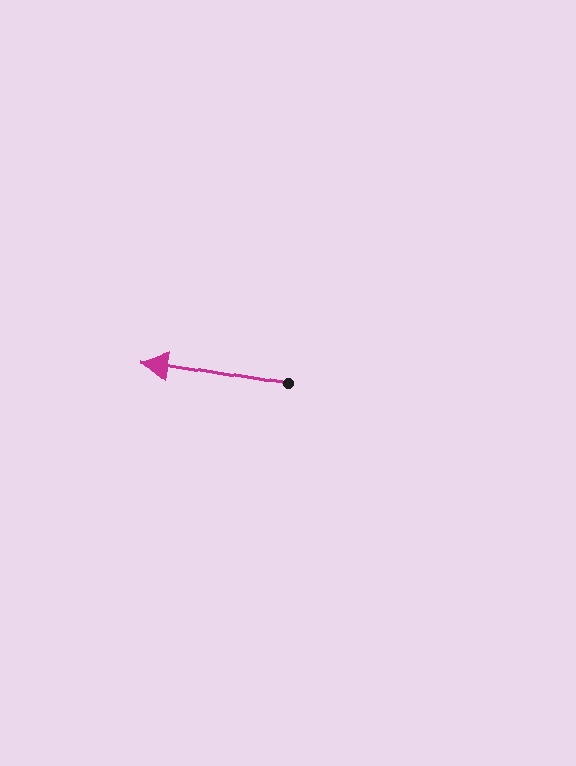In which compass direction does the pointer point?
West.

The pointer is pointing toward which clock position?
Roughly 9 o'clock.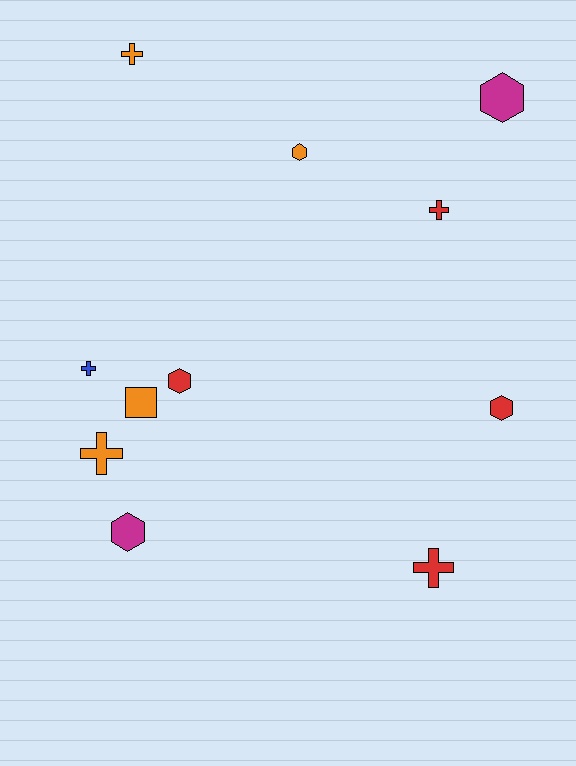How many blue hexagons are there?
There are no blue hexagons.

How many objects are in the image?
There are 11 objects.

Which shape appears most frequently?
Cross, with 5 objects.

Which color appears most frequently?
Orange, with 4 objects.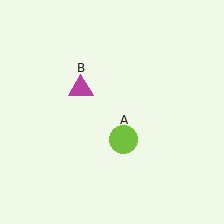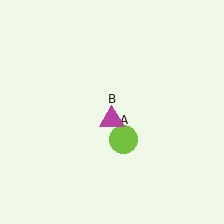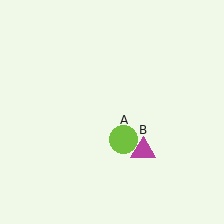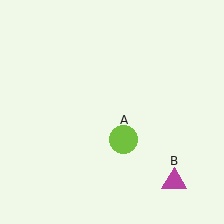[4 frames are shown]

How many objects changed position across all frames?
1 object changed position: magenta triangle (object B).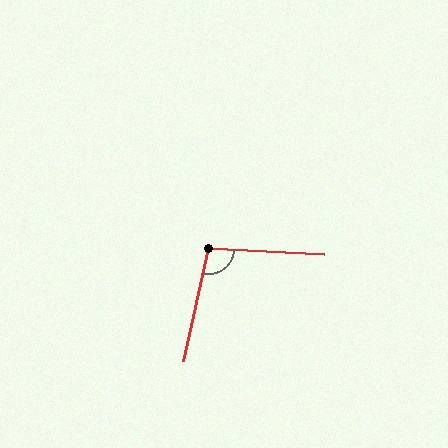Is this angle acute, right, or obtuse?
It is obtuse.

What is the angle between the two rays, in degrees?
Approximately 100 degrees.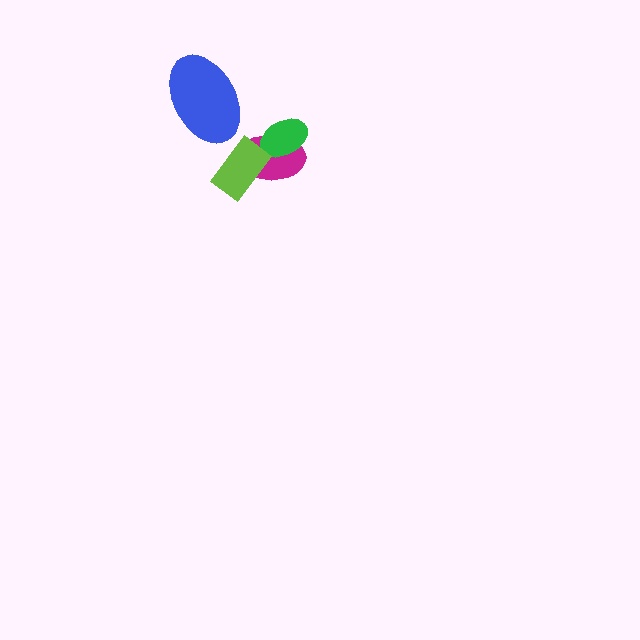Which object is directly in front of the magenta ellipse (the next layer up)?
The green ellipse is directly in front of the magenta ellipse.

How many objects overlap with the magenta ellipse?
2 objects overlap with the magenta ellipse.